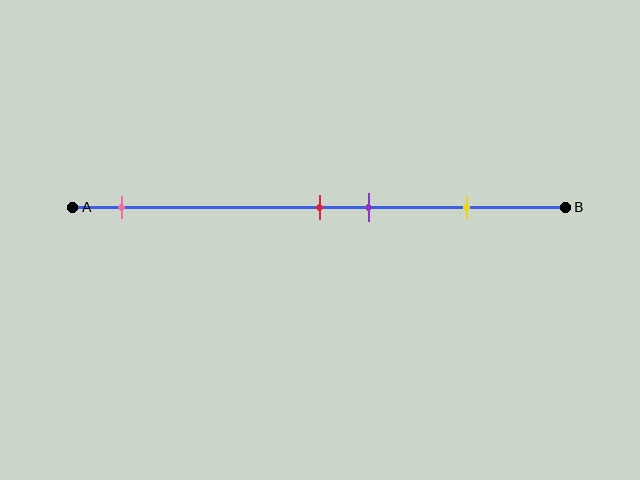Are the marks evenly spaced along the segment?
No, the marks are not evenly spaced.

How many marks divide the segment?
There are 4 marks dividing the segment.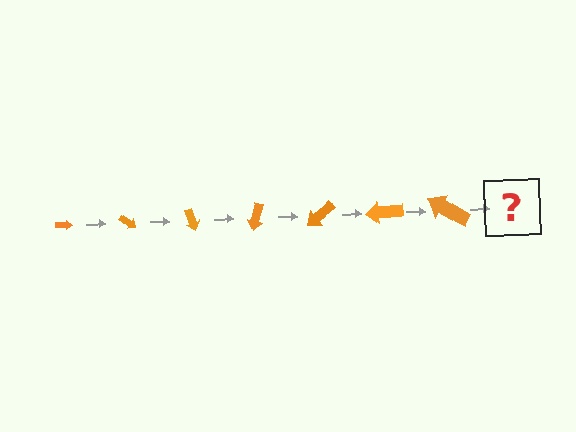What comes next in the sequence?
The next element should be an arrow, larger than the previous one and rotated 245 degrees from the start.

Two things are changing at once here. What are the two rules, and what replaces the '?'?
The two rules are that the arrow grows larger each step and it rotates 35 degrees each step. The '?' should be an arrow, larger than the previous one and rotated 245 degrees from the start.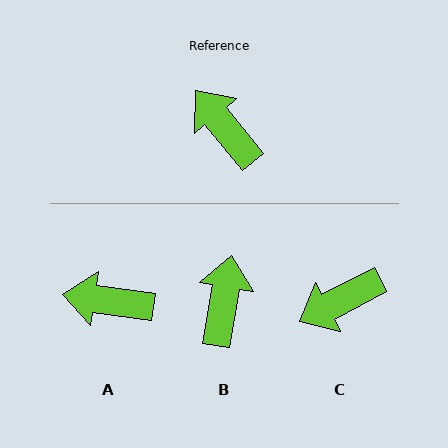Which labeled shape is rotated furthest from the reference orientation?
C, about 79 degrees away.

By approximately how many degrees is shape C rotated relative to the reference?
Approximately 79 degrees counter-clockwise.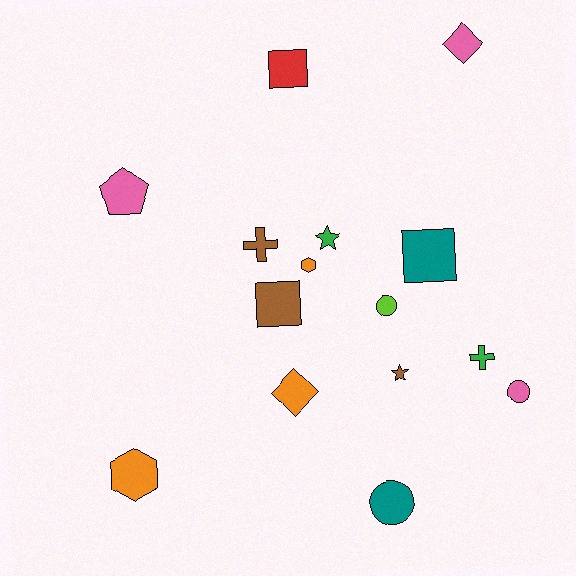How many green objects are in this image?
There are 2 green objects.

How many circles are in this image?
There are 3 circles.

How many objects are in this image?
There are 15 objects.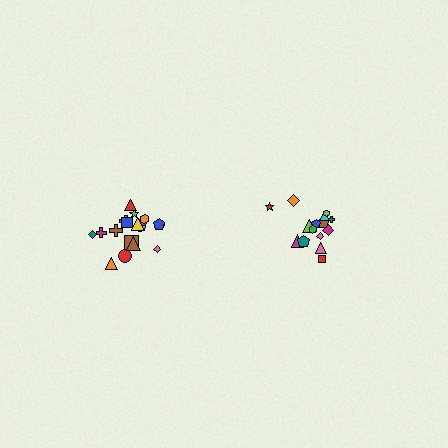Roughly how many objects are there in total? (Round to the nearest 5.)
Roughly 35 objects in total.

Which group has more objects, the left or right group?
The left group.